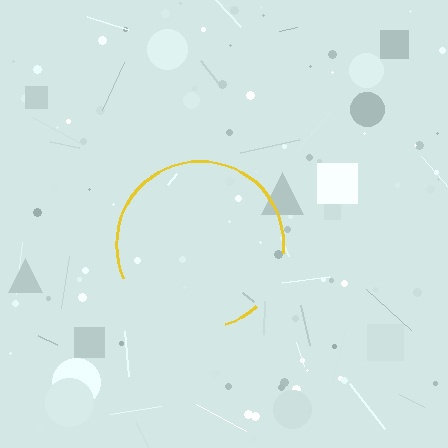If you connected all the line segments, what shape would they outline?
They would outline a circle.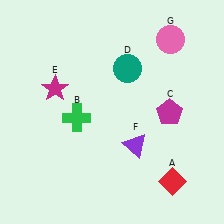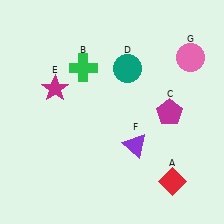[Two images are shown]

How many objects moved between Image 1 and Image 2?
2 objects moved between the two images.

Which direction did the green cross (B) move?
The green cross (B) moved up.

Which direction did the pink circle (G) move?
The pink circle (G) moved right.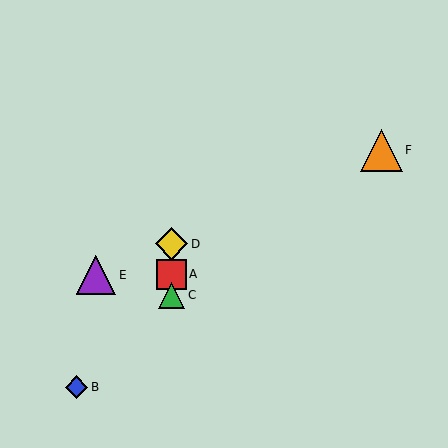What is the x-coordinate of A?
Object A is at x≈171.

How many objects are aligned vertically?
3 objects (A, C, D) are aligned vertically.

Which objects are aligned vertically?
Objects A, C, D are aligned vertically.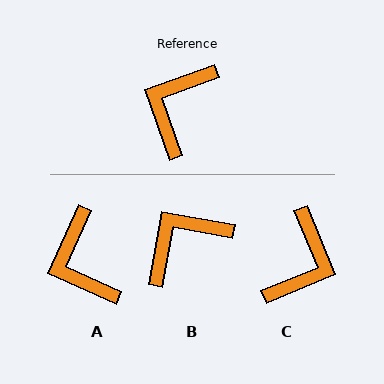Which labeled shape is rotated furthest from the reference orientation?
C, about 177 degrees away.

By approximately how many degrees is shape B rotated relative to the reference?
Approximately 30 degrees clockwise.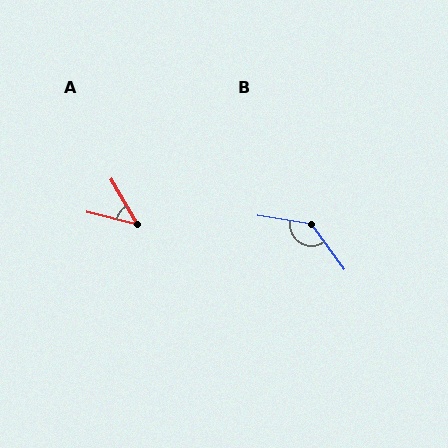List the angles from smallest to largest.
A (46°), B (134°).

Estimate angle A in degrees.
Approximately 46 degrees.